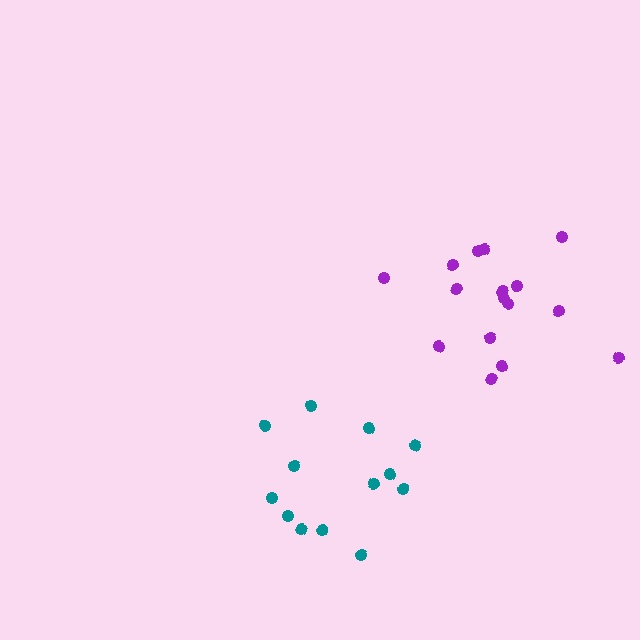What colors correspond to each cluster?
The clusters are colored: purple, teal.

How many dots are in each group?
Group 1: 16 dots, Group 2: 13 dots (29 total).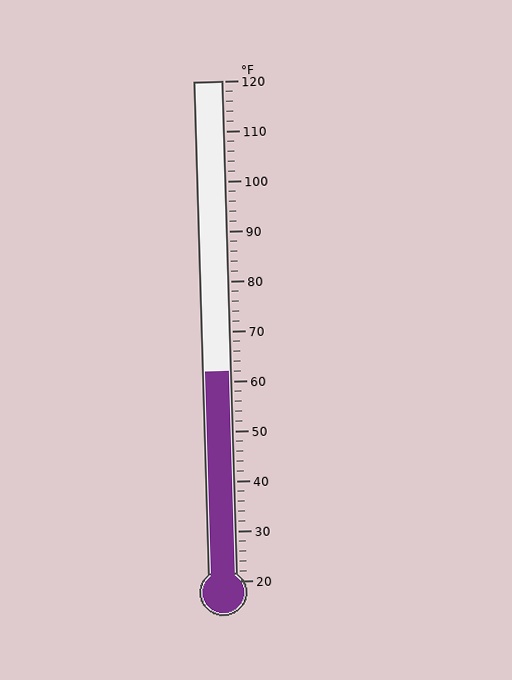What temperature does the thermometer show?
The thermometer shows approximately 62°F.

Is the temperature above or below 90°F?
The temperature is below 90°F.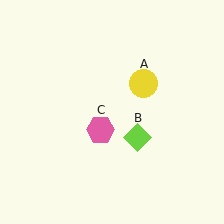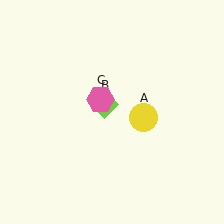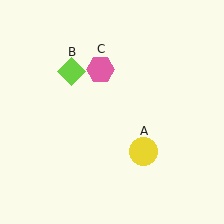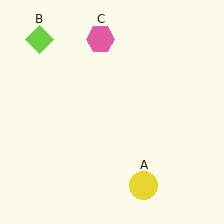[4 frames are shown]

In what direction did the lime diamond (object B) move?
The lime diamond (object B) moved up and to the left.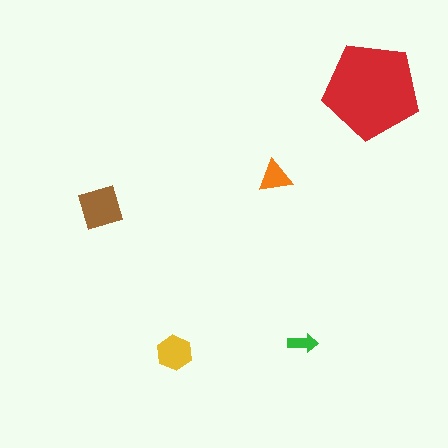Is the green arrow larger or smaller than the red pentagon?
Smaller.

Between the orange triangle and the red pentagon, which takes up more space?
The red pentagon.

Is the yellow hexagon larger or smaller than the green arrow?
Larger.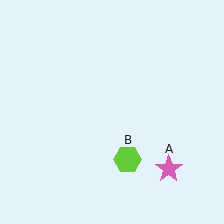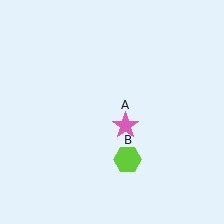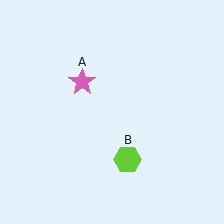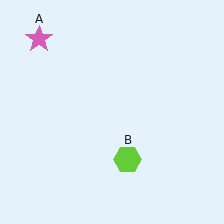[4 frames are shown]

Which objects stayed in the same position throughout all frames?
Lime hexagon (object B) remained stationary.